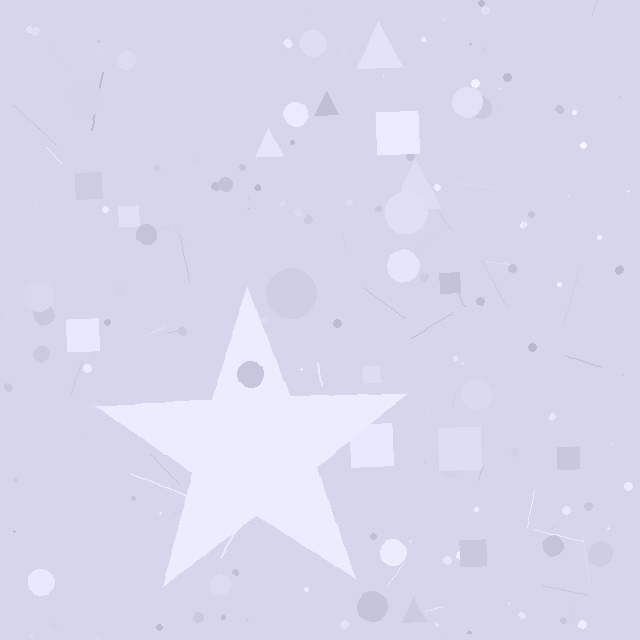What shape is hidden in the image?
A star is hidden in the image.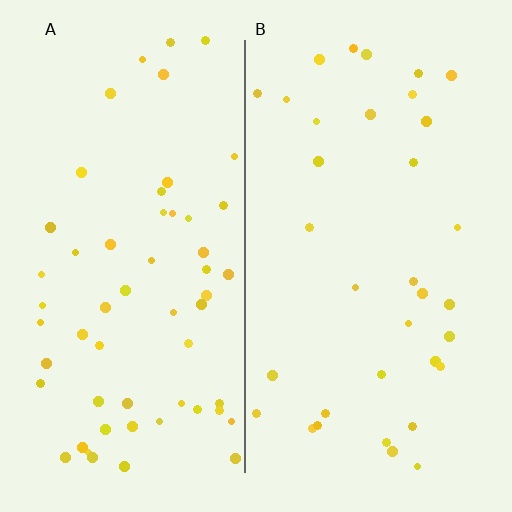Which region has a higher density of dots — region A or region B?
A (the left).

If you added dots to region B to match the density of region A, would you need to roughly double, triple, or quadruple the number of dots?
Approximately double.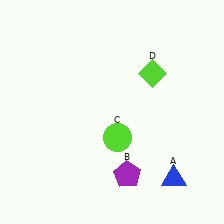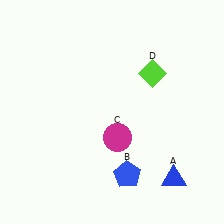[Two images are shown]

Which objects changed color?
B changed from purple to blue. C changed from lime to magenta.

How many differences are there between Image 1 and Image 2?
There are 2 differences between the two images.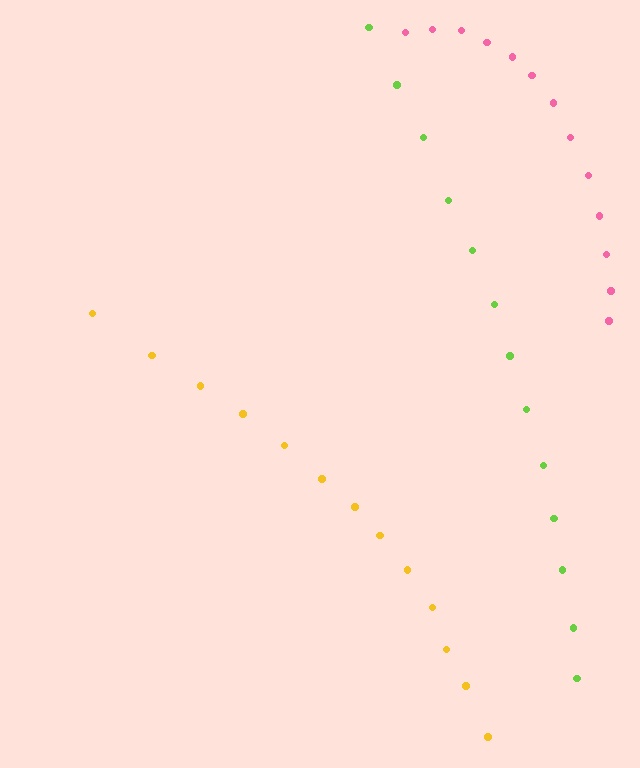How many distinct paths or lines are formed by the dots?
There are 3 distinct paths.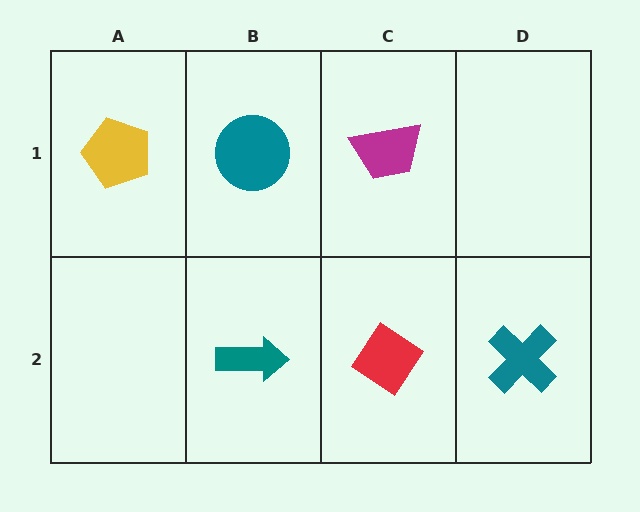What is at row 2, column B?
A teal arrow.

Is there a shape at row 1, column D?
No, that cell is empty.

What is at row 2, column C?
A red diamond.